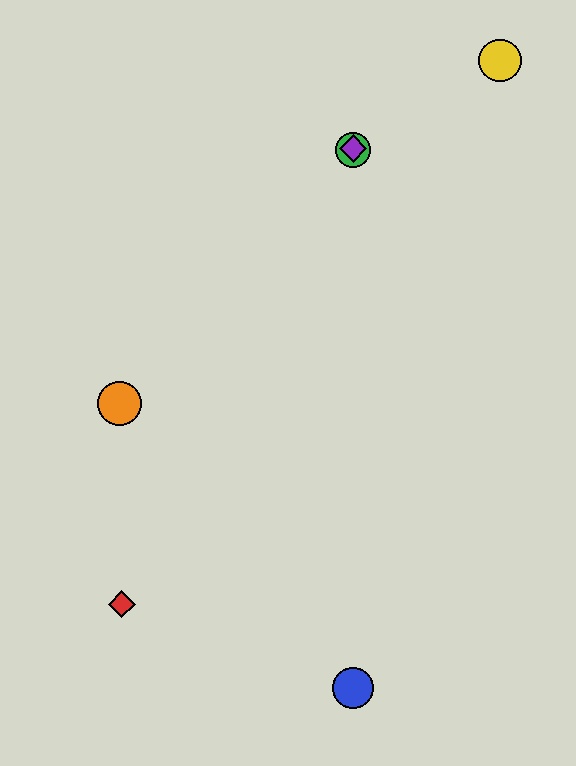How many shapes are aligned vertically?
3 shapes (the blue circle, the green circle, the purple diamond) are aligned vertically.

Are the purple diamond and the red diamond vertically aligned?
No, the purple diamond is at x≈353 and the red diamond is at x≈122.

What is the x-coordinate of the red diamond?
The red diamond is at x≈122.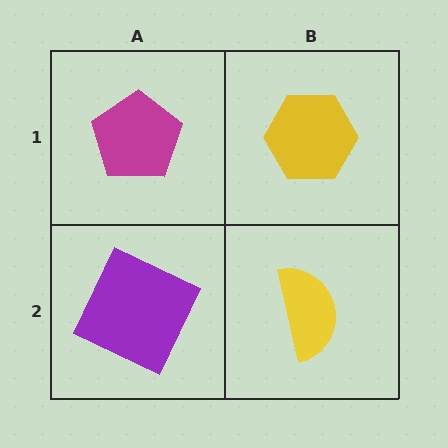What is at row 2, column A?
A purple square.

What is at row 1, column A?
A magenta pentagon.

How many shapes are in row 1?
2 shapes.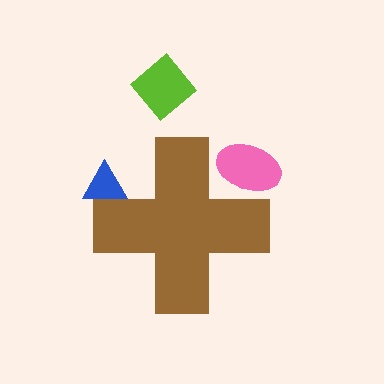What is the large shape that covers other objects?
A brown cross.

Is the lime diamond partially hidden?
No, the lime diamond is fully visible.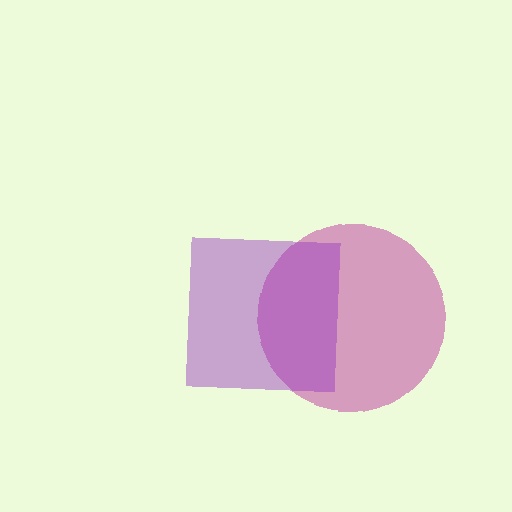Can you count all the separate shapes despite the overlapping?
Yes, there are 2 separate shapes.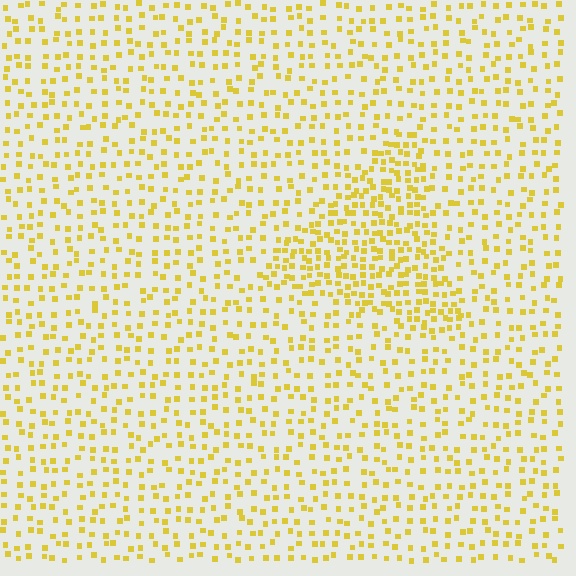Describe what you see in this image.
The image contains small yellow elements arranged at two different densities. A triangle-shaped region is visible where the elements are more densely packed than the surrounding area.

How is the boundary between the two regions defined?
The boundary is defined by a change in element density (approximately 2.0x ratio). All elements are the same color, size, and shape.